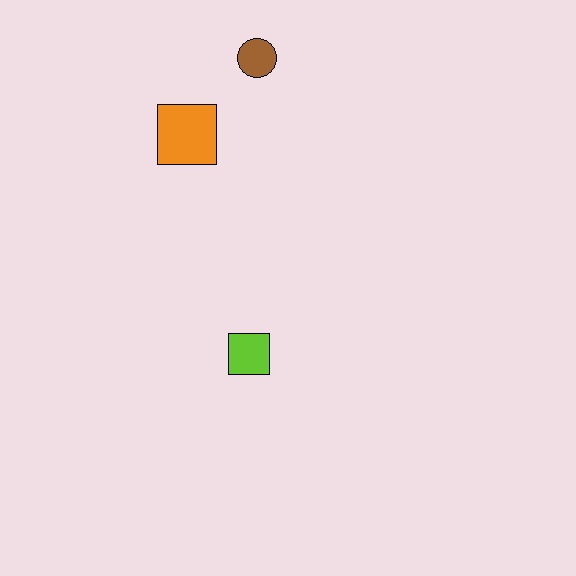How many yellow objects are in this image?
There are no yellow objects.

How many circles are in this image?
There is 1 circle.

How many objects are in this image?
There are 3 objects.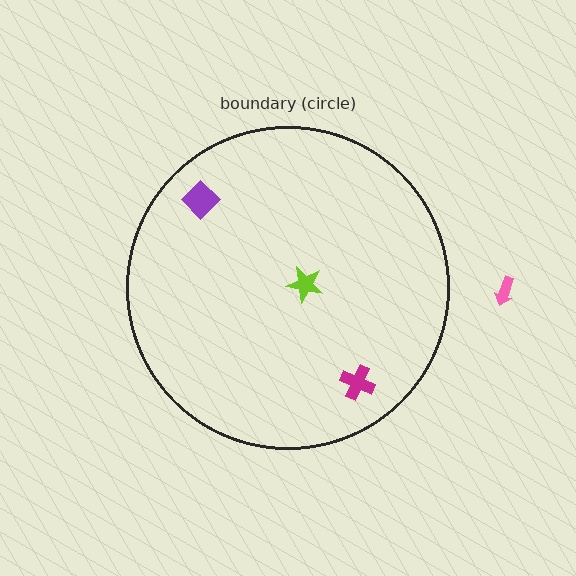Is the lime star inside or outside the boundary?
Inside.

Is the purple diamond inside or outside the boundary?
Inside.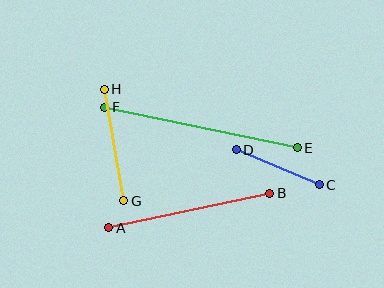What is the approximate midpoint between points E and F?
The midpoint is at approximately (201, 128) pixels.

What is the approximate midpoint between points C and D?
The midpoint is at approximately (278, 167) pixels.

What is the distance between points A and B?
The distance is approximately 165 pixels.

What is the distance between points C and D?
The distance is approximately 90 pixels.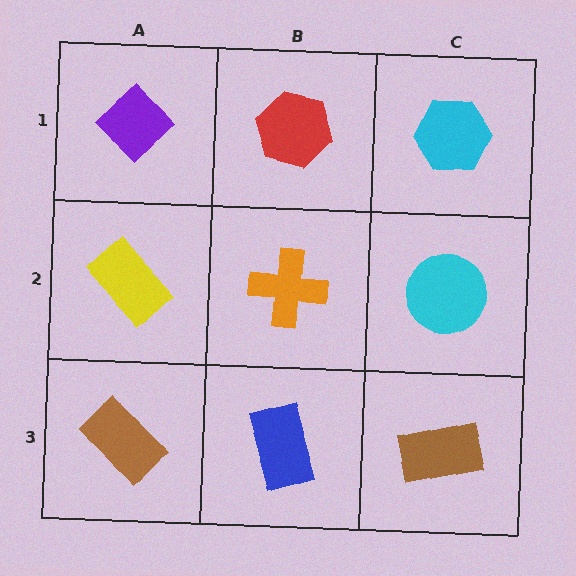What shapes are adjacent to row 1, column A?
A yellow rectangle (row 2, column A), a red hexagon (row 1, column B).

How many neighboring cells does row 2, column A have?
3.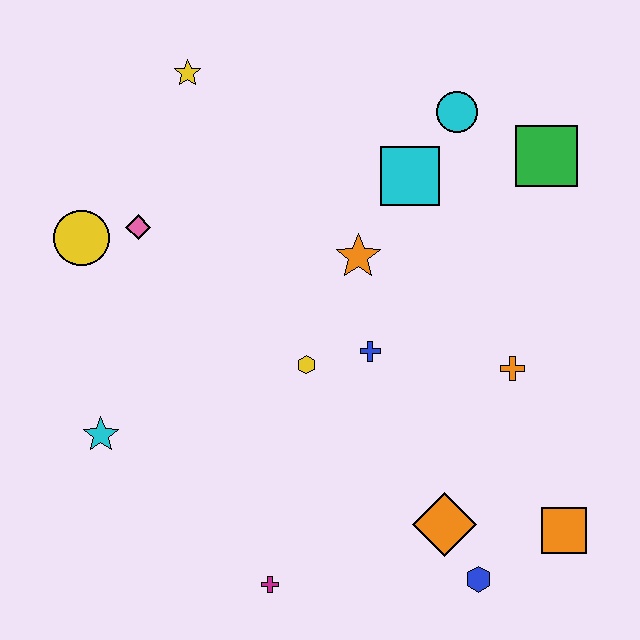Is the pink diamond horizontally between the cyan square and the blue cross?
No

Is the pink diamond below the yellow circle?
No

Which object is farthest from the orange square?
The yellow star is farthest from the orange square.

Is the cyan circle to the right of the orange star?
Yes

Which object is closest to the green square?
The cyan circle is closest to the green square.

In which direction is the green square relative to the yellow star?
The green square is to the right of the yellow star.